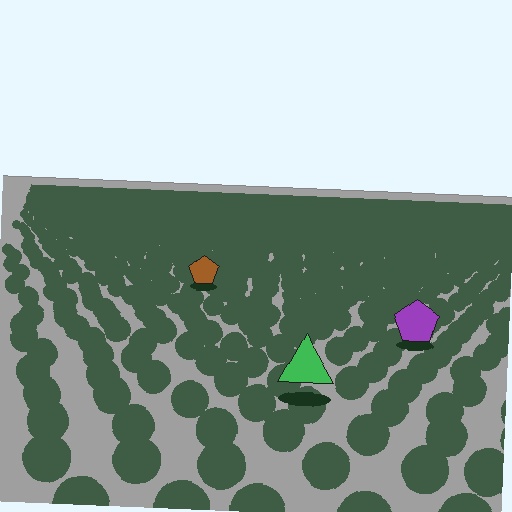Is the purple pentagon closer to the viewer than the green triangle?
No. The green triangle is closer — you can tell from the texture gradient: the ground texture is coarser near it.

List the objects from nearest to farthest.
From nearest to farthest: the green triangle, the purple pentagon, the brown pentagon.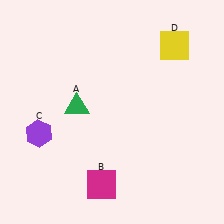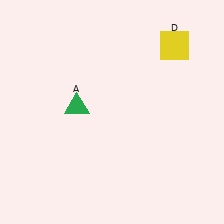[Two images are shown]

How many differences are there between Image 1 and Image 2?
There are 2 differences between the two images.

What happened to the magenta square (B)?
The magenta square (B) was removed in Image 2. It was in the bottom-left area of Image 1.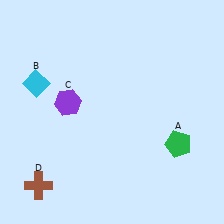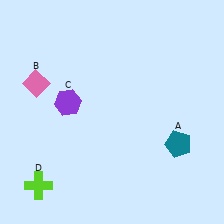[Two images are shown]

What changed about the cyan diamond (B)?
In Image 1, B is cyan. In Image 2, it changed to pink.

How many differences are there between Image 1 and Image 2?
There are 3 differences between the two images.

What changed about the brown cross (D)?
In Image 1, D is brown. In Image 2, it changed to lime.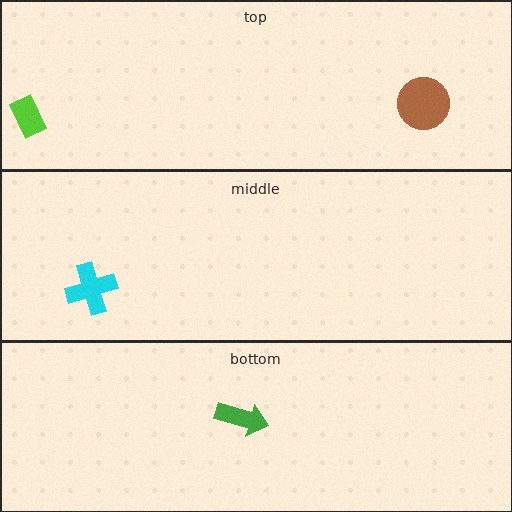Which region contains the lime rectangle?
The top region.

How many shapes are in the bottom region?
1.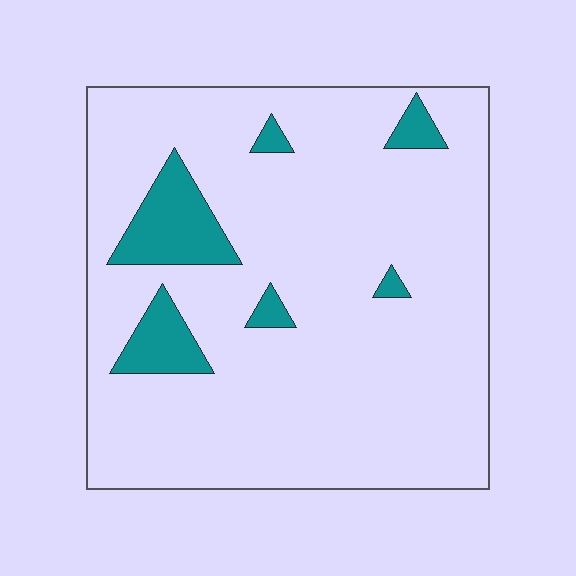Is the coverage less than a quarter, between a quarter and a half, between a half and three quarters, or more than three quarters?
Less than a quarter.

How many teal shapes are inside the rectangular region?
6.